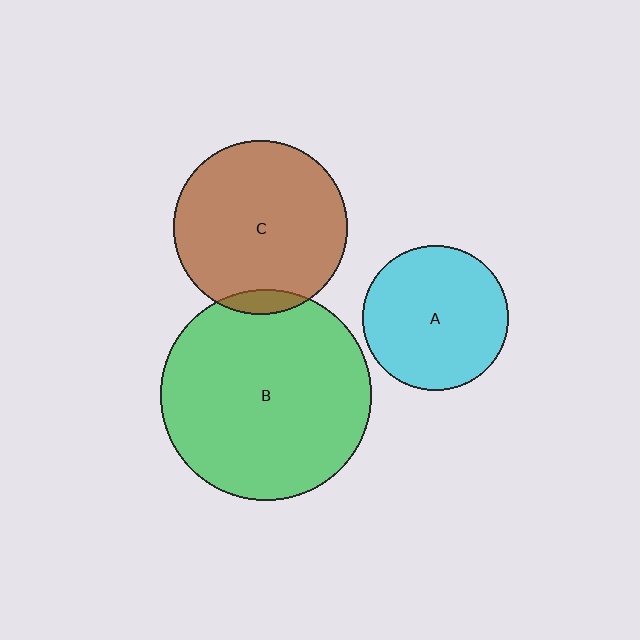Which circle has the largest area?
Circle B (green).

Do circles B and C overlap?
Yes.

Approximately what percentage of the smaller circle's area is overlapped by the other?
Approximately 5%.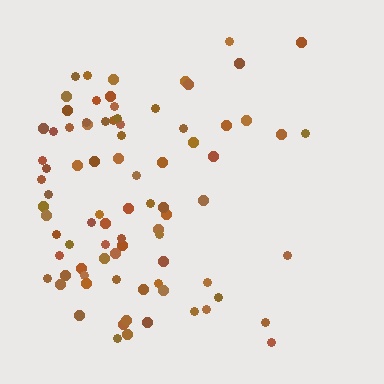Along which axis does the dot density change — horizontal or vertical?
Horizontal.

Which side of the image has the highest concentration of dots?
The left.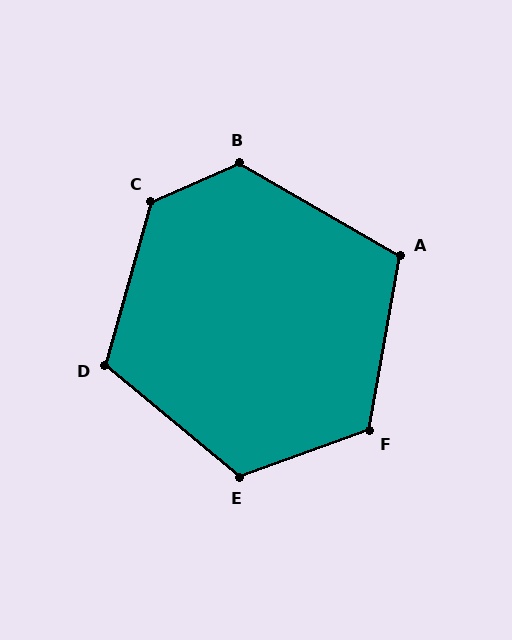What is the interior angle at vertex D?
Approximately 114 degrees (obtuse).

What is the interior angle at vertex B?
Approximately 126 degrees (obtuse).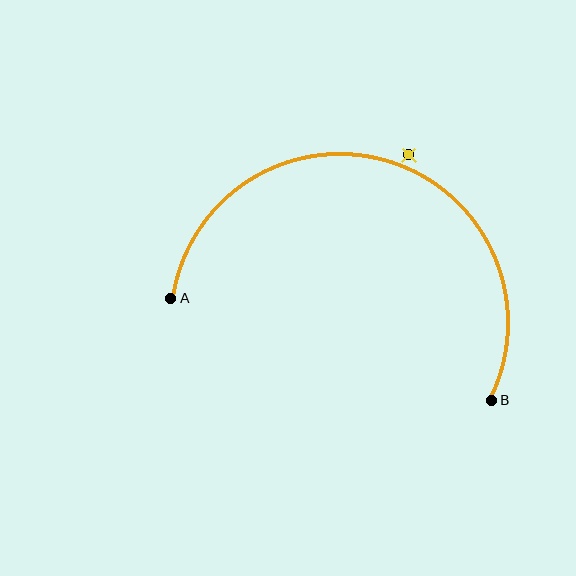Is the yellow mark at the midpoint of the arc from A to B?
No — the yellow mark does not lie on the arc at all. It sits slightly outside the curve.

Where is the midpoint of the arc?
The arc midpoint is the point on the curve farthest from the straight line joining A and B. It sits above that line.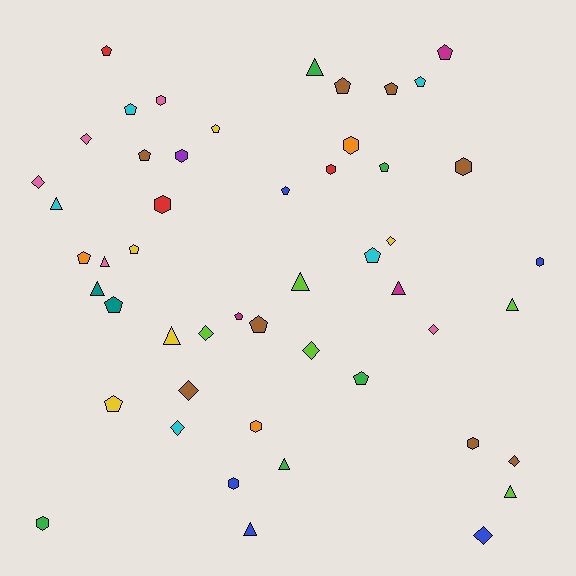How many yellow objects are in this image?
There are 5 yellow objects.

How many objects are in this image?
There are 50 objects.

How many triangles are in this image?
There are 11 triangles.